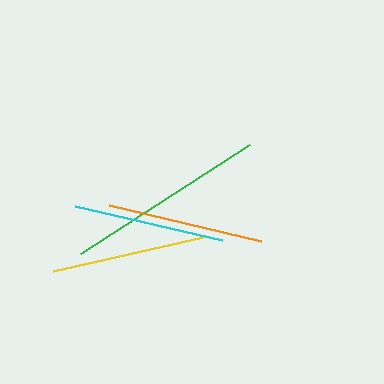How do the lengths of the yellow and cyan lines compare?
The yellow and cyan lines are approximately the same length.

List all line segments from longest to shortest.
From longest to shortest: green, orange, yellow, cyan.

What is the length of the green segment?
The green segment is approximately 201 pixels long.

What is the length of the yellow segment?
The yellow segment is approximately 153 pixels long.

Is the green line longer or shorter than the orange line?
The green line is longer than the orange line.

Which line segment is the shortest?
The cyan line is the shortest at approximately 150 pixels.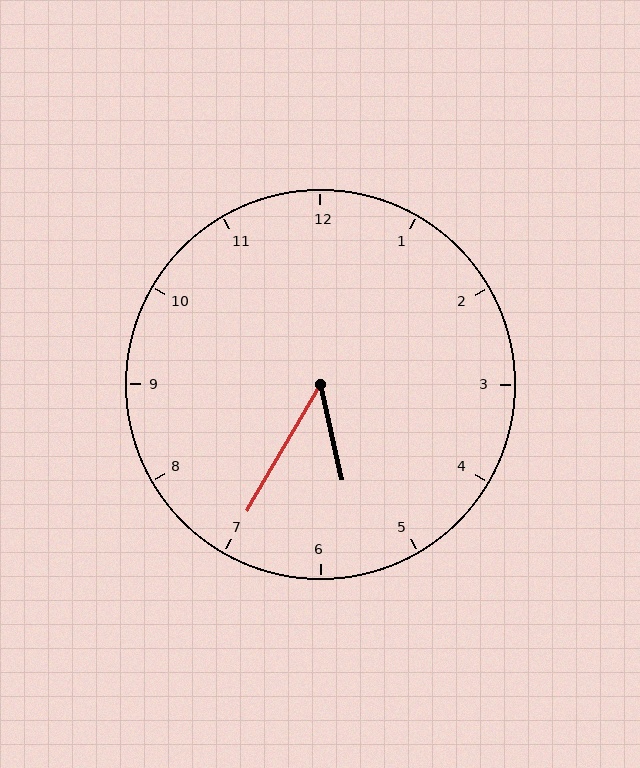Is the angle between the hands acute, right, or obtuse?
It is acute.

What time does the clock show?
5:35.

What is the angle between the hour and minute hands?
Approximately 42 degrees.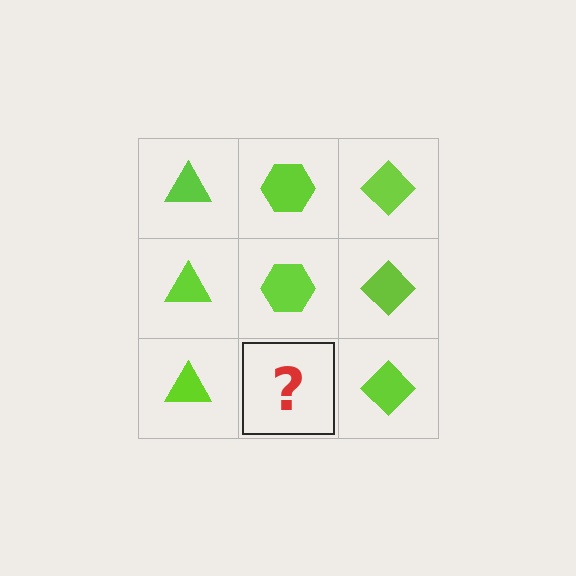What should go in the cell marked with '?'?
The missing cell should contain a lime hexagon.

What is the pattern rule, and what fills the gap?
The rule is that each column has a consistent shape. The gap should be filled with a lime hexagon.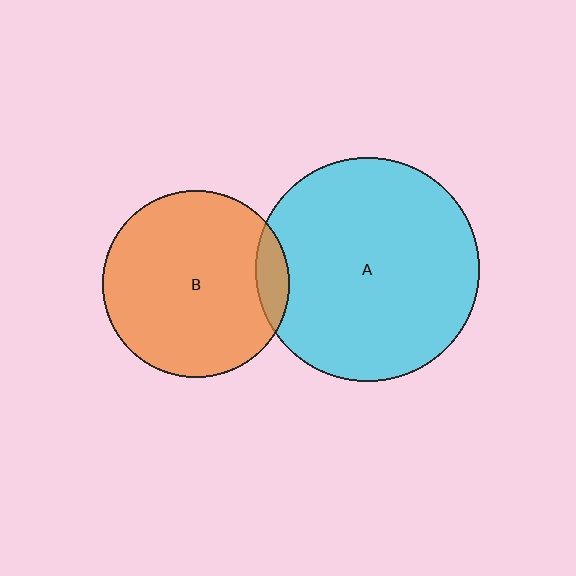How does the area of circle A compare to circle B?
Approximately 1.4 times.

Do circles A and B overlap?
Yes.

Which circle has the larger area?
Circle A (cyan).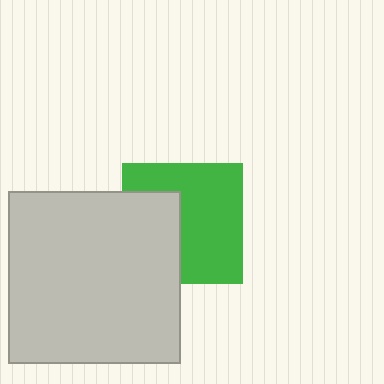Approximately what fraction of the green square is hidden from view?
Roughly 38% of the green square is hidden behind the light gray square.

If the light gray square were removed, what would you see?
You would see the complete green square.